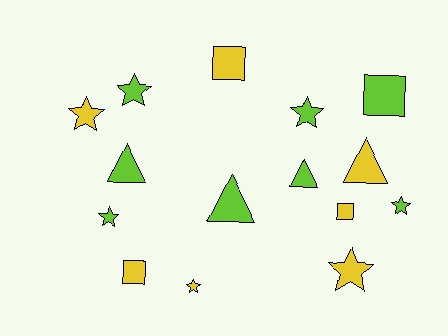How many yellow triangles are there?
There is 1 yellow triangle.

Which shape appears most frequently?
Star, with 7 objects.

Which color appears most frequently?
Lime, with 8 objects.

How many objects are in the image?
There are 15 objects.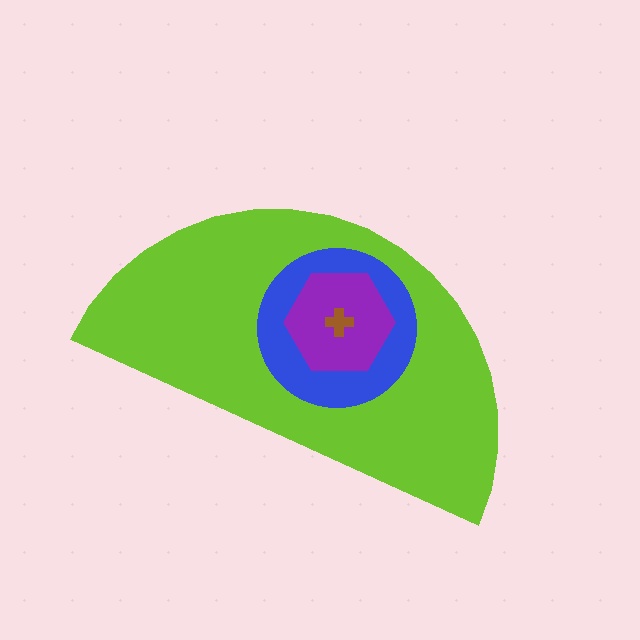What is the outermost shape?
The lime semicircle.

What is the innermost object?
The brown cross.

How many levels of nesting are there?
4.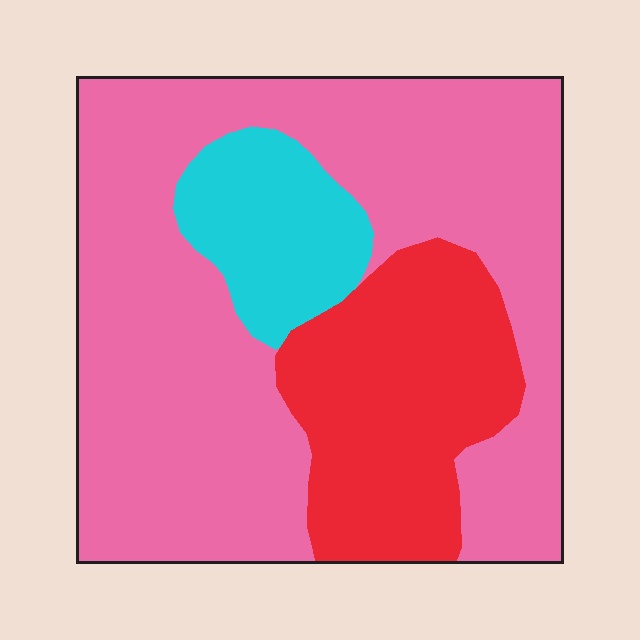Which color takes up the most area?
Pink, at roughly 65%.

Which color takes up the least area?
Cyan, at roughly 10%.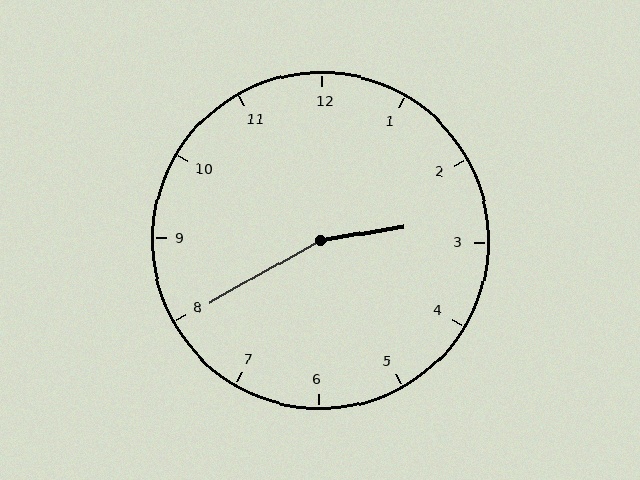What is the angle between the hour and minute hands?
Approximately 160 degrees.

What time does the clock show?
2:40.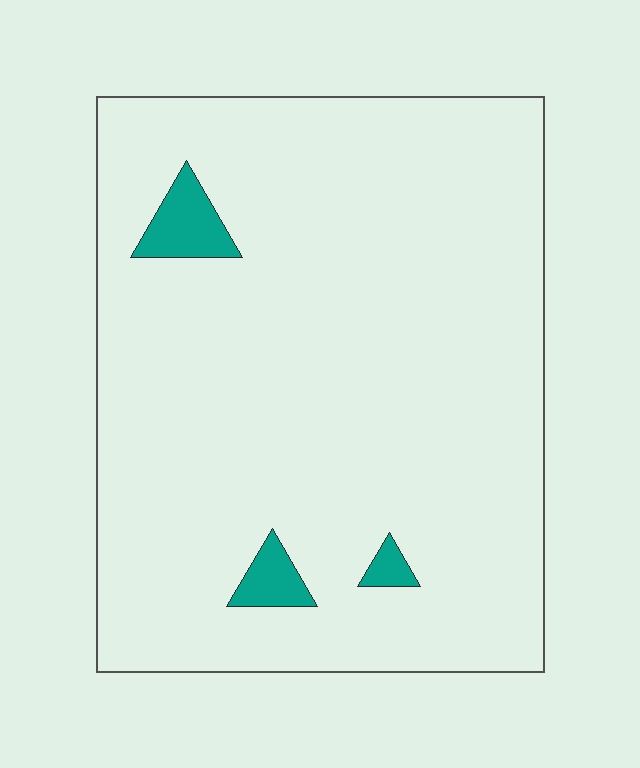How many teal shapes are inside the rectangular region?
3.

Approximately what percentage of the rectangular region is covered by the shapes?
Approximately 5%.